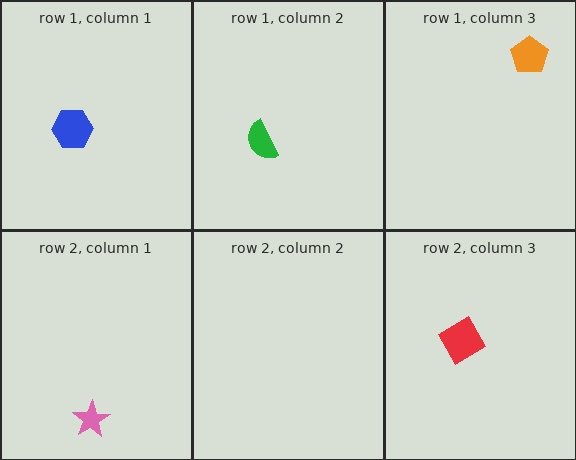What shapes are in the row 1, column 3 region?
The orange pentagon.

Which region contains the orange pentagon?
The row 1, column 3 region.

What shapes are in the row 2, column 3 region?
The red diamond.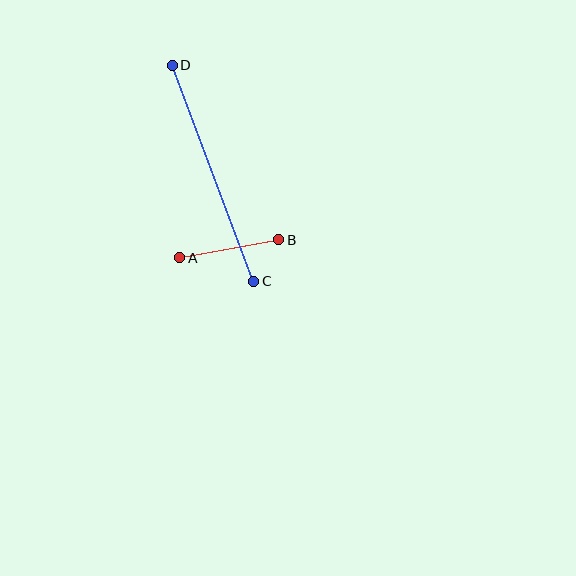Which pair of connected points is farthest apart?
Points C and D are farthest apart.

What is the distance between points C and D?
The distance is approximately 231 pixels.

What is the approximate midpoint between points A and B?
The midpoint is at approximately (229, 249) pixels.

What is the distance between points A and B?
The distance is approximately 101 pixels.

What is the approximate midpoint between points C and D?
The midpoint is at approximately (213, 173) pixels.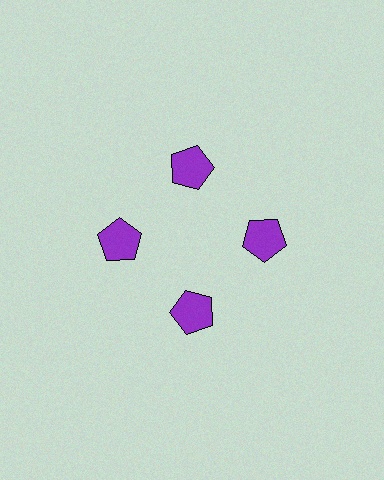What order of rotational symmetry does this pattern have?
This pattern has 4-fold rotational symmetry.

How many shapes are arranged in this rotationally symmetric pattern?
There are 4 shapes, arranged in 4 groups of 1.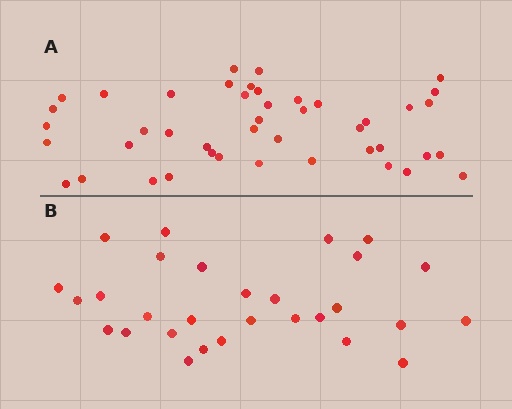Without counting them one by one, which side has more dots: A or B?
Region A (the top region) has more dots.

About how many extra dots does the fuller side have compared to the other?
Region A has approximately 15 more dots than region B.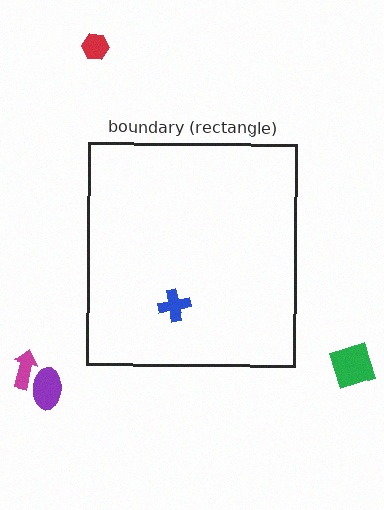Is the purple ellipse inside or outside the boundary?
Outside.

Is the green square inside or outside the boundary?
Outside.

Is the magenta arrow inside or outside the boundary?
Outside.